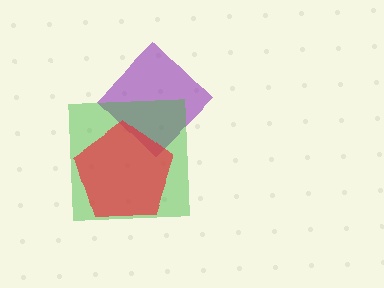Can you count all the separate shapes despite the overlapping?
Yes, there are 3 separate shapes.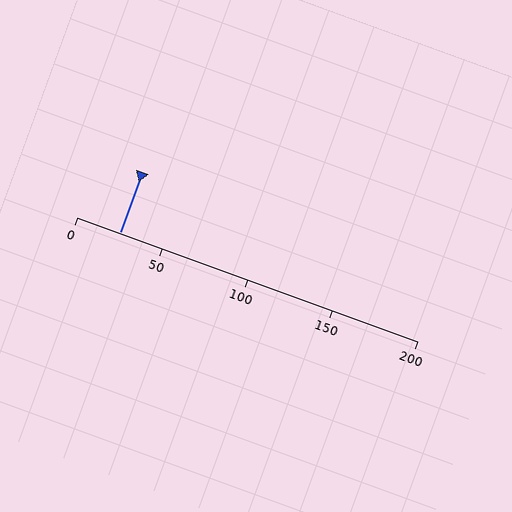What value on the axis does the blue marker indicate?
The marker indicates approximately 25.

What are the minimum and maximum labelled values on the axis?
The axis runs from 0 to 200.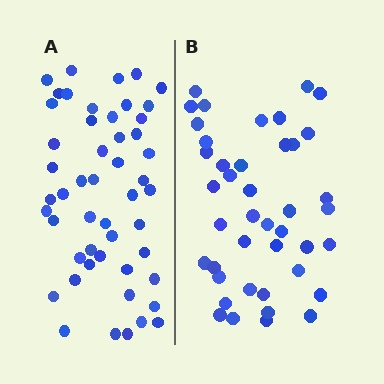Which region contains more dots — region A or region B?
Region A (the left region) has more dots.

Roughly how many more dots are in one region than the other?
Region A has roughly 8 or so more dots than region B.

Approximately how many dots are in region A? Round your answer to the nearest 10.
About 50 dots.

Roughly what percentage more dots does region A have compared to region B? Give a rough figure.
About 20% more.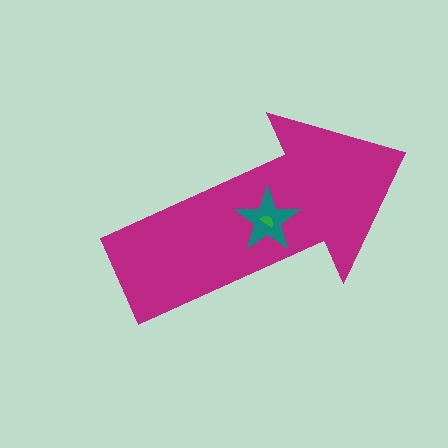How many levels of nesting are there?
3.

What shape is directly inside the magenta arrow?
The teal star.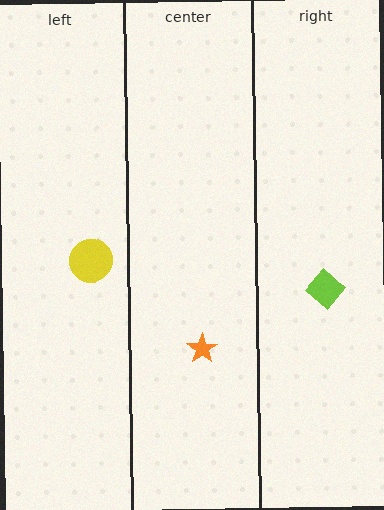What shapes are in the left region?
The yellow circle.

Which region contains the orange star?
The center region.